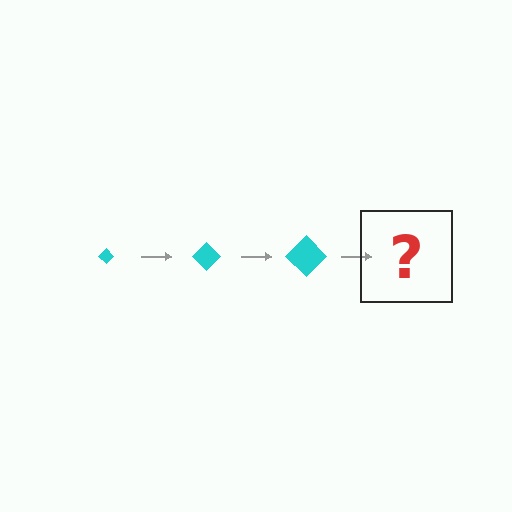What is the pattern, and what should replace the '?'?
The pattern is that the diamond gets progressively larger each step. The '?' should be a cyan diamond, larger than the previous one.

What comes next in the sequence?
The next element should be a cyan diamond, larger than the previous one.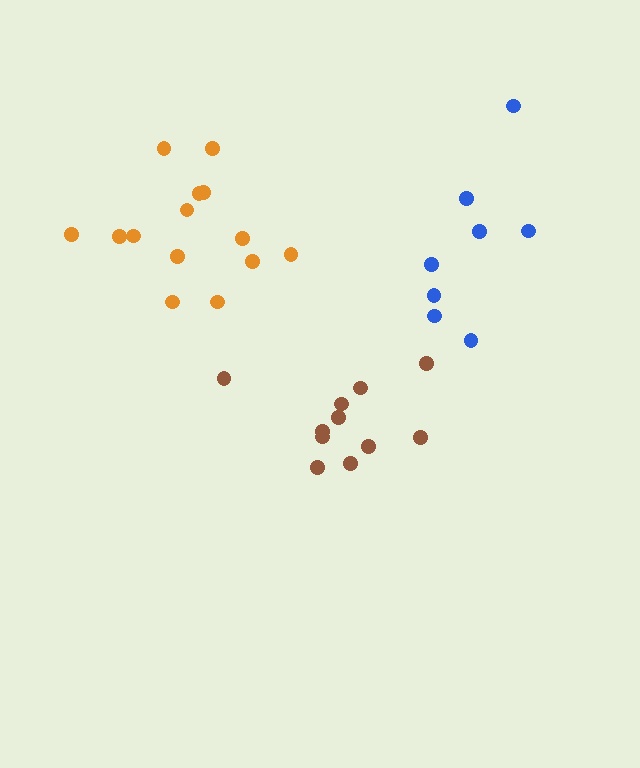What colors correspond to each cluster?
The clusters are colored: brown, orange, blue.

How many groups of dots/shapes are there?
There are 3 groups.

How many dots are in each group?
Group 1: 11 dots, Group 2: 14 dots, Group 3: 8 dots (33 total).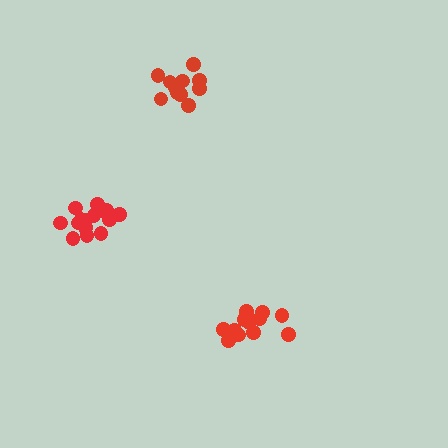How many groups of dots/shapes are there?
There are 3 groups.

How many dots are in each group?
Group 1: 12 dots, Group 2: 15 dots, Group 3: 13 dots (40 total).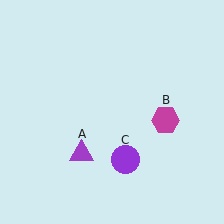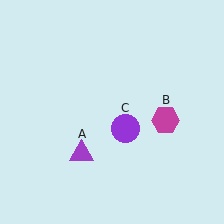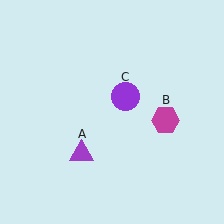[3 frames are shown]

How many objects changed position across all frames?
1 object changed position: purple circle (object C).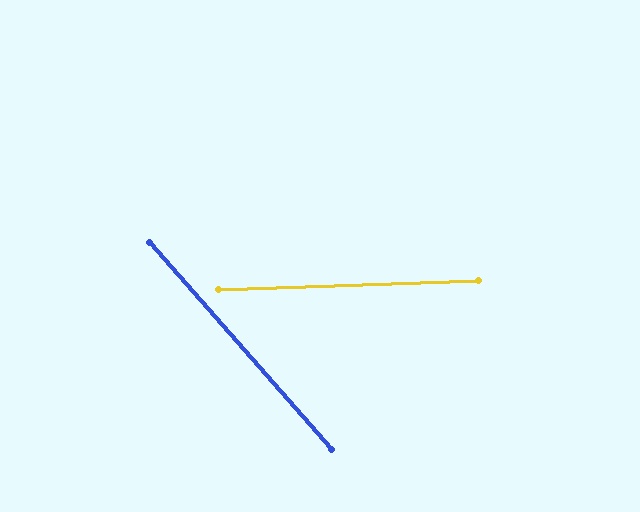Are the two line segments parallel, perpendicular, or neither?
Neither parallel nor perpendicular — they differ by about 51°.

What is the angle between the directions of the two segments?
Approximately 51 degrees.